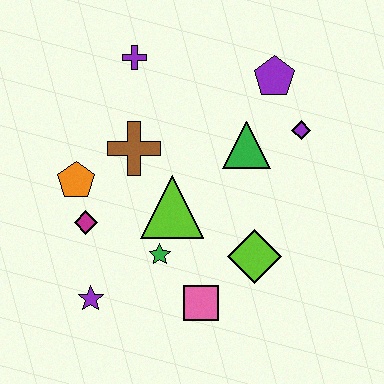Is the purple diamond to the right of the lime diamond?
Yes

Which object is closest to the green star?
The lime triangle is closest to the green star.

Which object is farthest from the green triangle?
The purple star is farthest from the green triangle.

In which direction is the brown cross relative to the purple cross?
The brown cross is below the purple cross.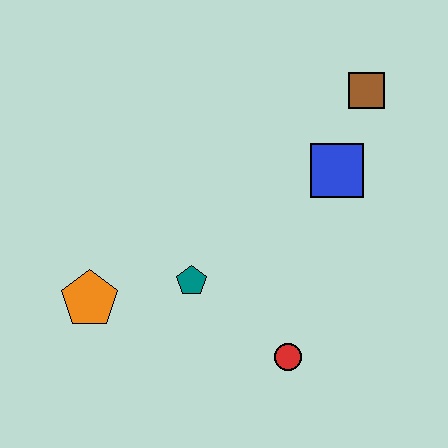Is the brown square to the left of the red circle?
No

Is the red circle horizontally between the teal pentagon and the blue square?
Yes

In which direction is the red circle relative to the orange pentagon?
The red circle is to the right of the orange pentagon.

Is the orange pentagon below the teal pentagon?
Yes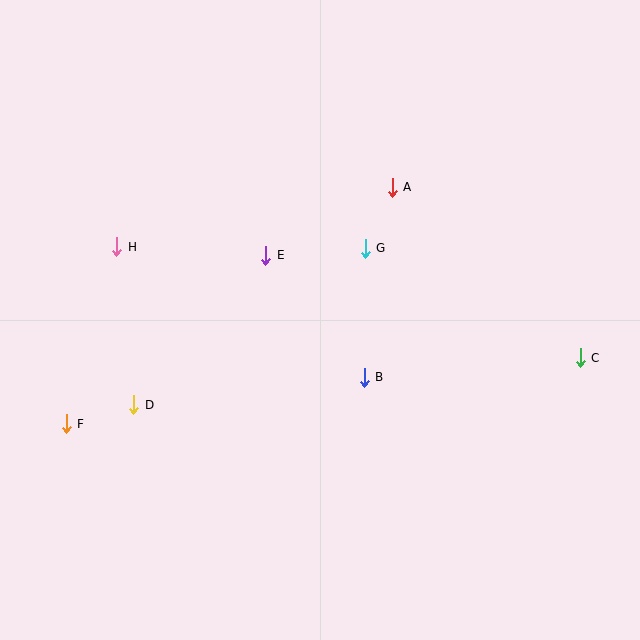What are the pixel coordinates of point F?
Point F is at (66, 424).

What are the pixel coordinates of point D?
Point D is at (134, 405).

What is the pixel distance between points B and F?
The distance between B and F is 302 pixels.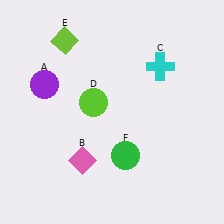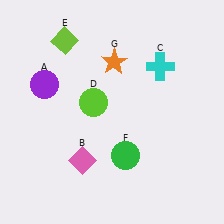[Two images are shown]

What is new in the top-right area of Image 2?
An orange star (G) was added in the top-right area of Image 2.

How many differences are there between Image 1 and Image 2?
There is 1 difference between the two images.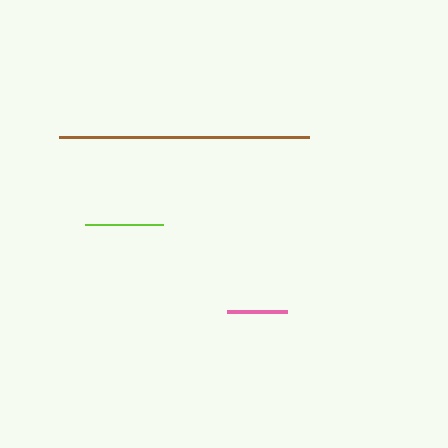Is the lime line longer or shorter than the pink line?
The lime line is longer than the pink line.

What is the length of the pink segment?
The pink segment is approximately 60 pixels long.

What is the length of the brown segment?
The brown segment is approximately 250 pixels long.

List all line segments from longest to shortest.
From longest to shortest: brown, lime, pink.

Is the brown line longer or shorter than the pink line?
The brown line is longer than the pink line.